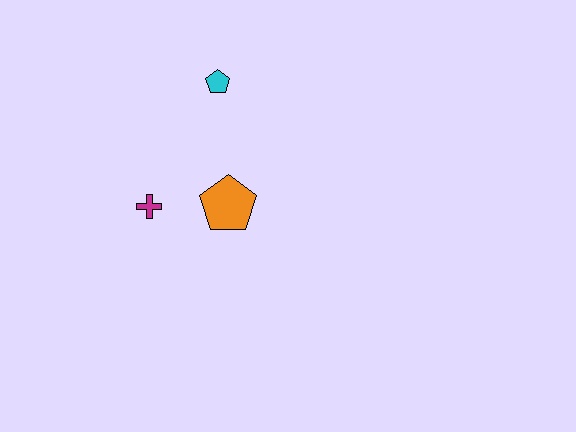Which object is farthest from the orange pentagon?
The cyan pentagon is farthest from the orange pentagon.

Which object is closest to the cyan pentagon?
The orange pentagon is closest to the cyan pentagon.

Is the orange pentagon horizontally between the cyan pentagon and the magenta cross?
No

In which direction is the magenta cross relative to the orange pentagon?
The magenta cross is to the left of the orange pentagon.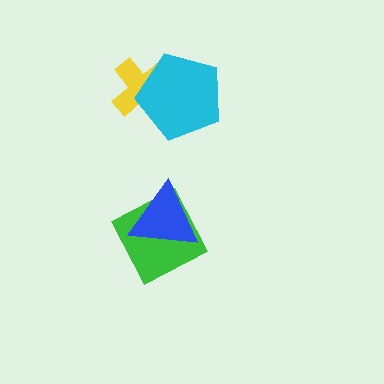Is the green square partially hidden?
Yes, it is partially covered by another shape.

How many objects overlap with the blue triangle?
1 object overlaps with the blue triangle.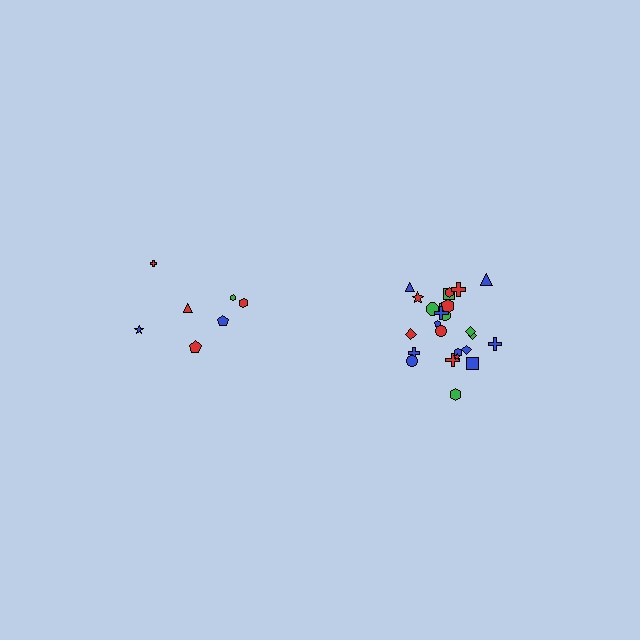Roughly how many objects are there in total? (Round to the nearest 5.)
Roughly 30 objects in total.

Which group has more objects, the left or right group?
The right group.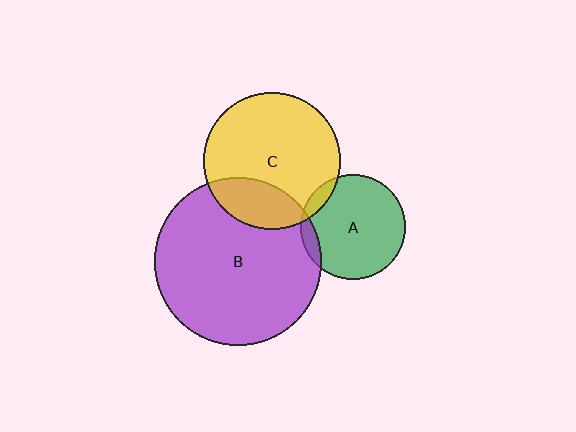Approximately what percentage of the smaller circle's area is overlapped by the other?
Approximately 5%.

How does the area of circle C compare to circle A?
Approximately 1.7 times.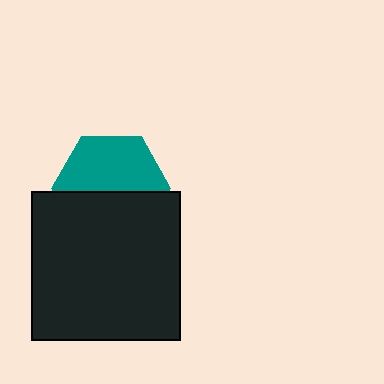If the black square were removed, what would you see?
You would see the complete teal hexagon.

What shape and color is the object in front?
The object in front is a black square.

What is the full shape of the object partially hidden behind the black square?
The partially hidden object is a teal hexagon.